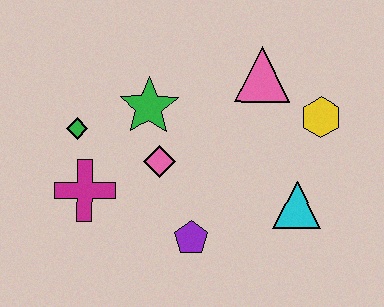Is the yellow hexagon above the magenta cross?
Yes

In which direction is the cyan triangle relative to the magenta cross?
The cyan triangle is to the right of the magenta cross.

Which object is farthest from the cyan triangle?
The green diamond is farthest from the cyan triangle.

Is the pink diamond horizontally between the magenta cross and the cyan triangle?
Yes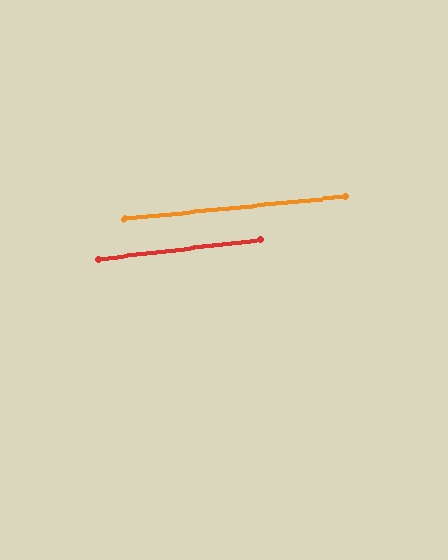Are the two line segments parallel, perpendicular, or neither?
Parallel — their directions differ by only 1.0°.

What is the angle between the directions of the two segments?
Approximately 1 degree.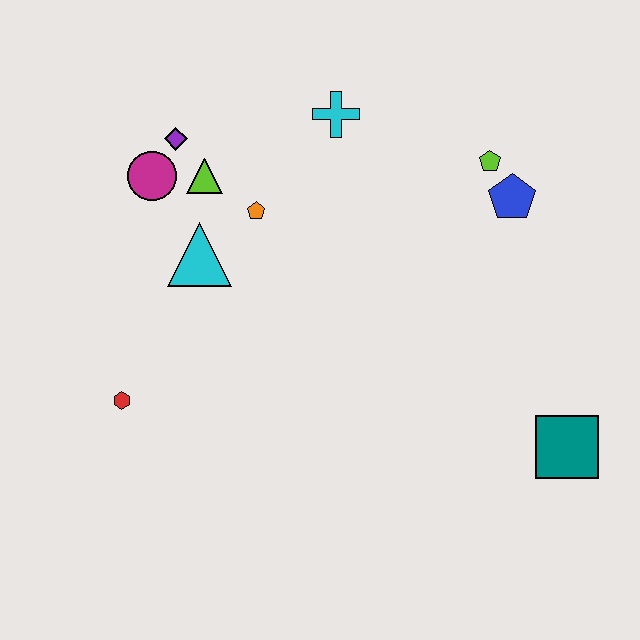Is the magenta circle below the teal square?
No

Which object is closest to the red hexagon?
The cyan triangle is closest to the red hexagon.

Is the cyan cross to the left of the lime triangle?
No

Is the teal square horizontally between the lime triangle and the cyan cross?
No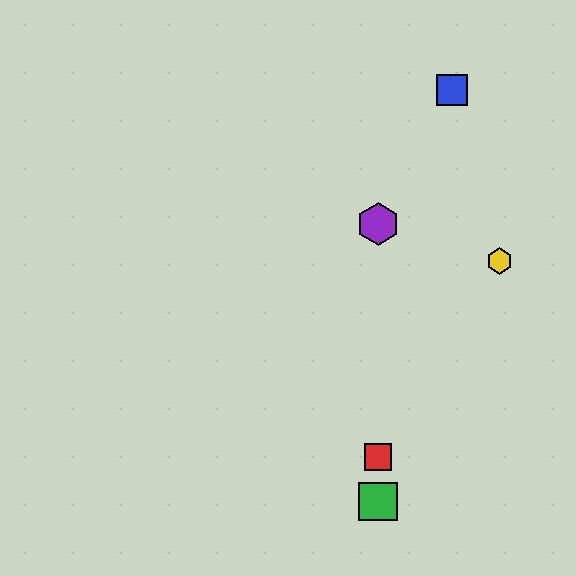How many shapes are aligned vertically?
3 shapes (the red square, the green square, the purple hexagon) are aligned vertically.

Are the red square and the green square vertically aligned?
Yes, both are at x≈378.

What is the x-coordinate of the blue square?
The blue square is at x≈452.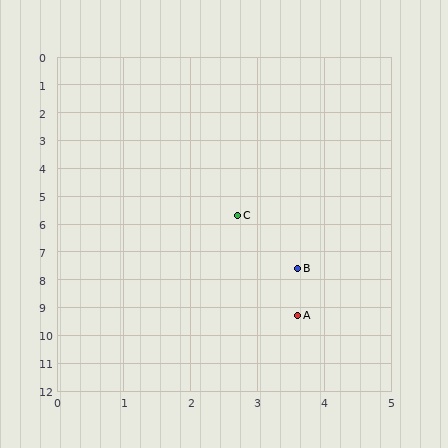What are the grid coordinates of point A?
Point A is at approximately (3.6, 9.3).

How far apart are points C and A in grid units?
Points C and A are about 3.7 grid units apart.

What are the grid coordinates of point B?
Point B is at approximately (3.6, 7.6).